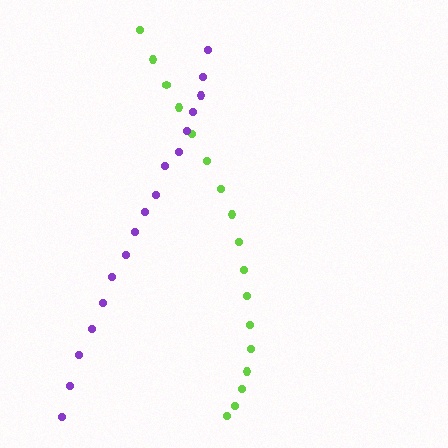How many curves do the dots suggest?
There are 2 distinct paths.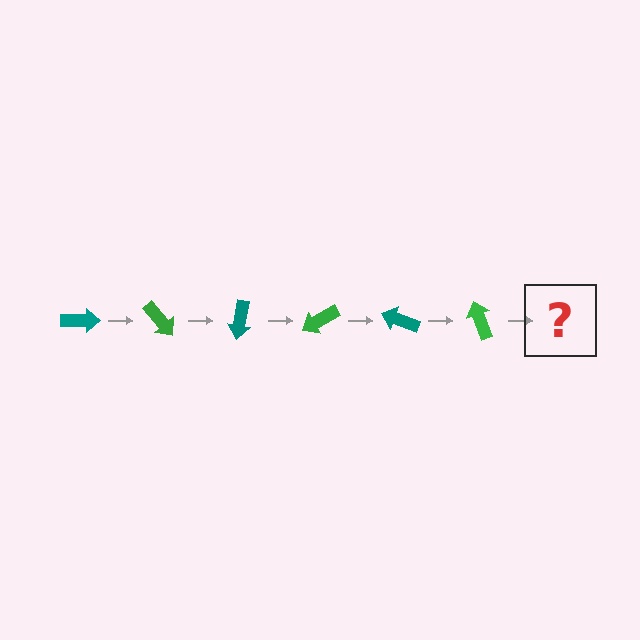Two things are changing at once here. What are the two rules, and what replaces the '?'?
The two rules are that it rotates 50 degrees each step and the color cycles through teal and green. The '?' should be a teal arrow, rotated 300 degrees from the start.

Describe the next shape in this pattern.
It should be a teal arrow, rotated 300 degrees from the start.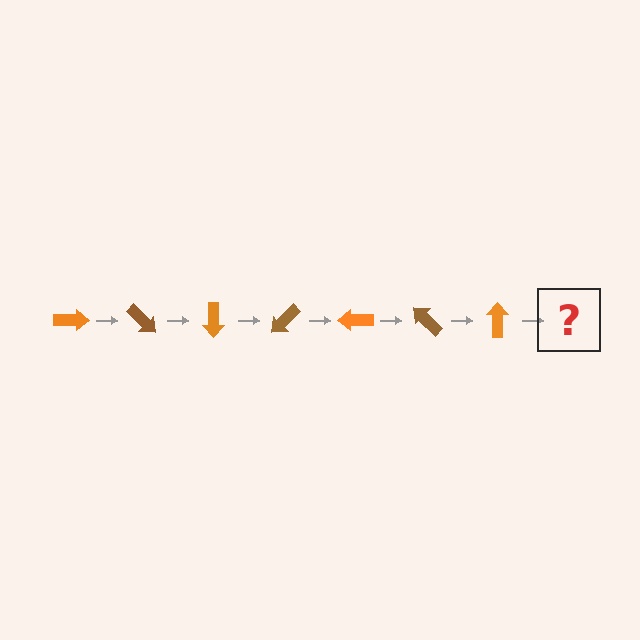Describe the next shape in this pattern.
It should be a brown arrow, rotated 315 degrees from the start.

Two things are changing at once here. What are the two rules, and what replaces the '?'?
The two rules are that it rotates 45 degrees each step and the color cycles through orange and brown. The '?' should be a brown arrow, rotated 315 degrees from the start.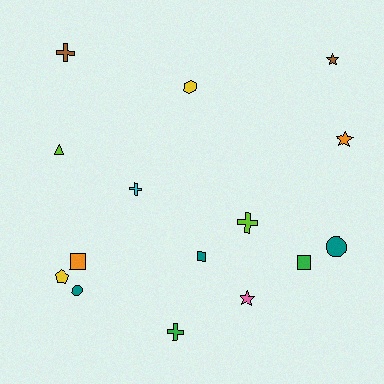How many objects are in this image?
There are 15 objects.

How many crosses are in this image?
There are 4 crosses.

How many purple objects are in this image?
There are no purple objects.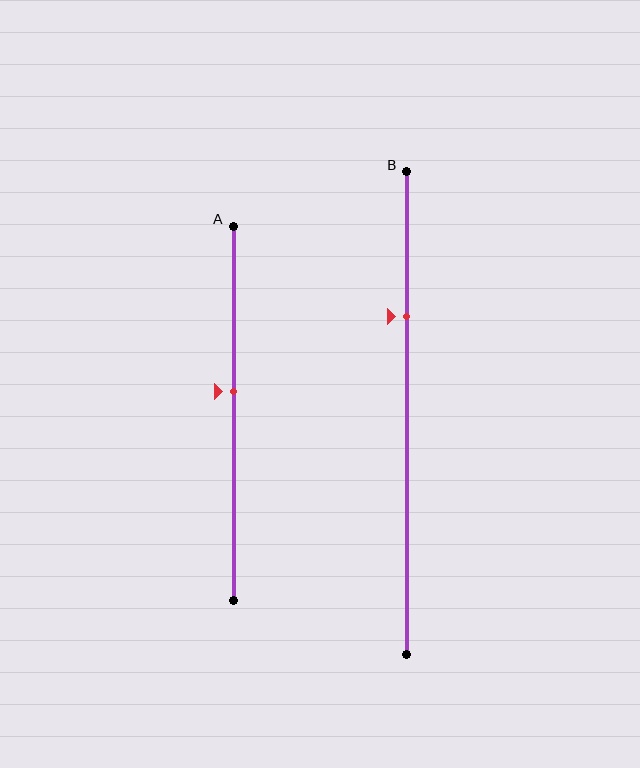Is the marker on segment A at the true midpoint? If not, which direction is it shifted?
No, the marker on segment A is shifted upward by about 6% of the segment length.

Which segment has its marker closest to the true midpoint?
Segment A has its marker closest to the true midpoint.